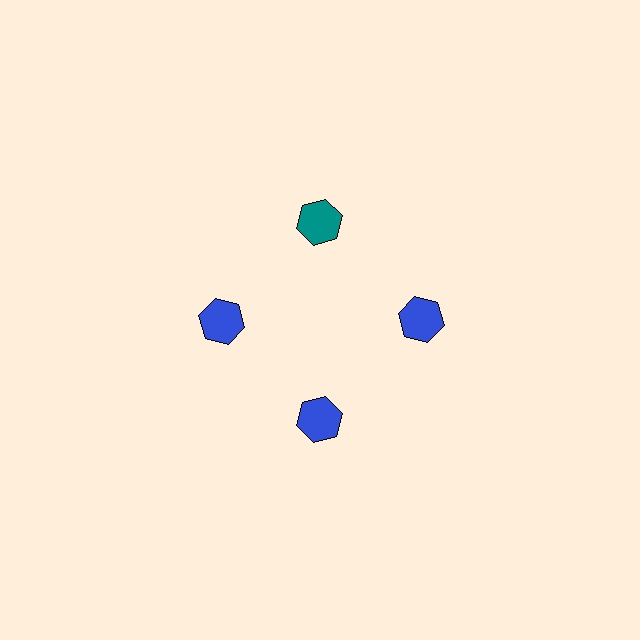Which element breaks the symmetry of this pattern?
The teal hexagon at roughly the 12 o'clock position breaks the symmetry. All other shapes are blue hexagons.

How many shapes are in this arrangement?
There are 4 shapes arranged in a ring pattern.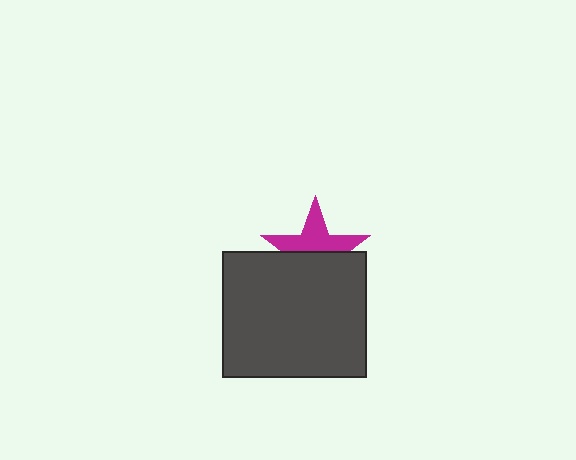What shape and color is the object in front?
The object in front is a dark gray rectangle.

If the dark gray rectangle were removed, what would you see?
You would see the complete magenta star.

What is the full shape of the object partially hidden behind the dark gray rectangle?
The partially hidden object is a magenta star.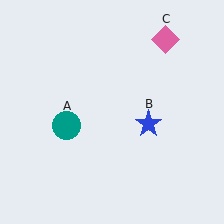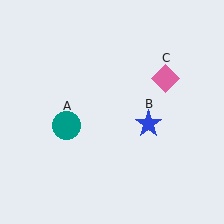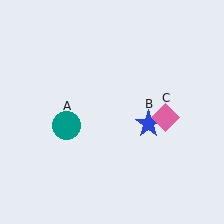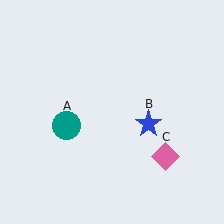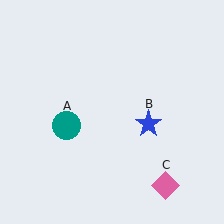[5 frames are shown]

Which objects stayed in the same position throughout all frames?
Teal circle (object A) and blue star (object B) remained stationary.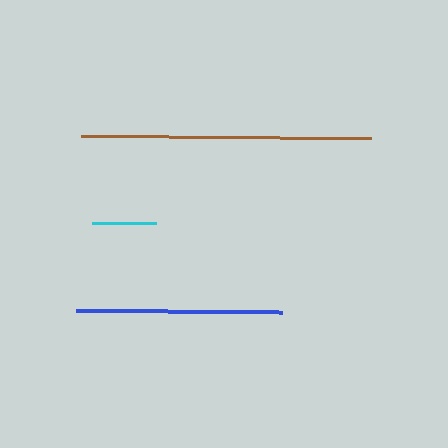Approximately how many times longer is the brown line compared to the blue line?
The brown line is approximately 1.4 times the length of the blue line.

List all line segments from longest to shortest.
From longest to shortest: brown, blue, cyan.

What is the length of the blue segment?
The blue segment is approximately 205 pixels long.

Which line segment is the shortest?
The cyan line is the shortest at approximately 64 pixels.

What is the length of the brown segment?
The brown segment is approximately 291 pixels long.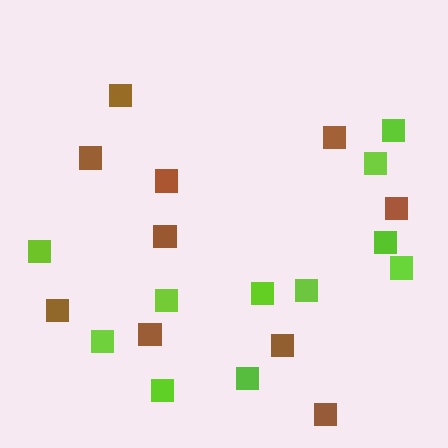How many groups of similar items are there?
There are 2 groups: one group of brown squares (10) and one group of lime squares (11).